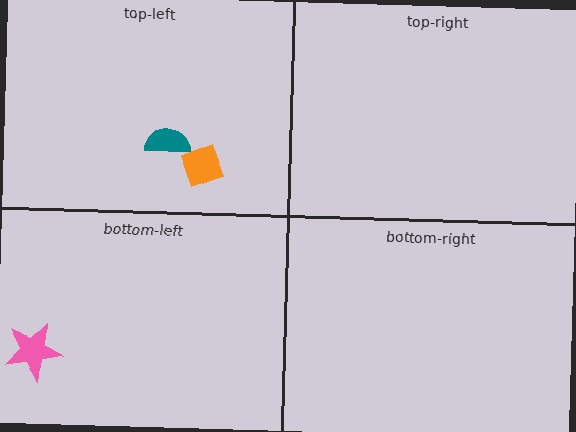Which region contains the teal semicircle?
The top-left region.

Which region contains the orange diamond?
The top-left region.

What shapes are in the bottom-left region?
The pink star.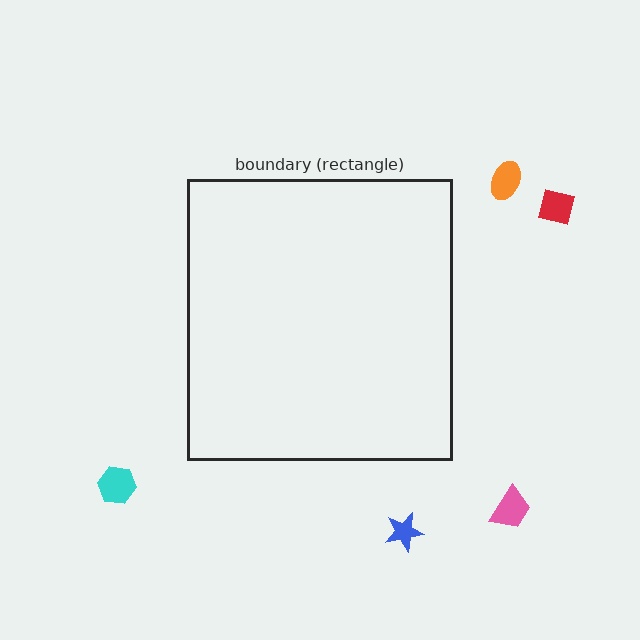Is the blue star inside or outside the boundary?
Outside.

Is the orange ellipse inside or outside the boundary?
Outside.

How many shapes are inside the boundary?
0 inside, 5 outside.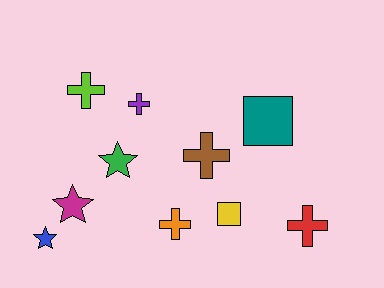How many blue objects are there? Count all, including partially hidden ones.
There is 1 blue object.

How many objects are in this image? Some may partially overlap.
There are 10 objects.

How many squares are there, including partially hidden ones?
There are 2 squares.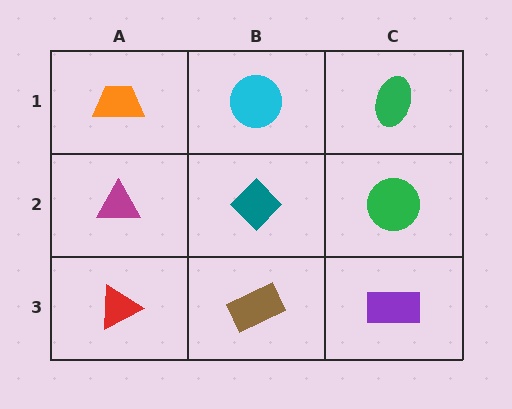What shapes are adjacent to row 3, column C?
A green circle (row 2, column C), a brown rectangle (row 3, column B).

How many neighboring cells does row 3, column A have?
2.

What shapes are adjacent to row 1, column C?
A green circle (row 2, column C), a cyan circle (row 1, column B).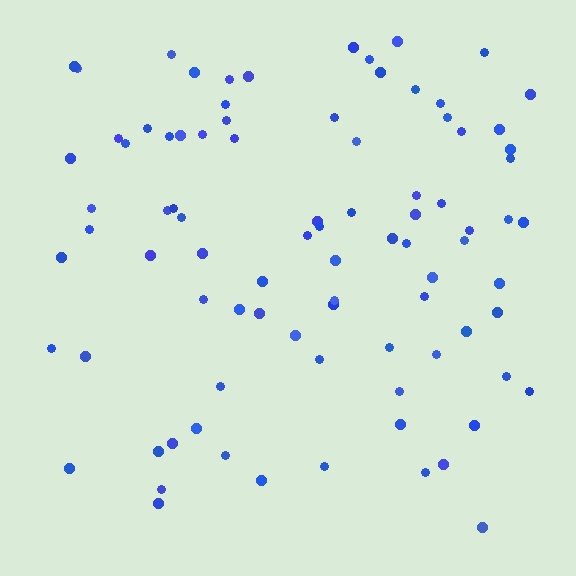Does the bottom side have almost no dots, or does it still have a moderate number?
Still a moderate number, just noticeably fewer than the top.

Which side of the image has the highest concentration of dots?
The top.